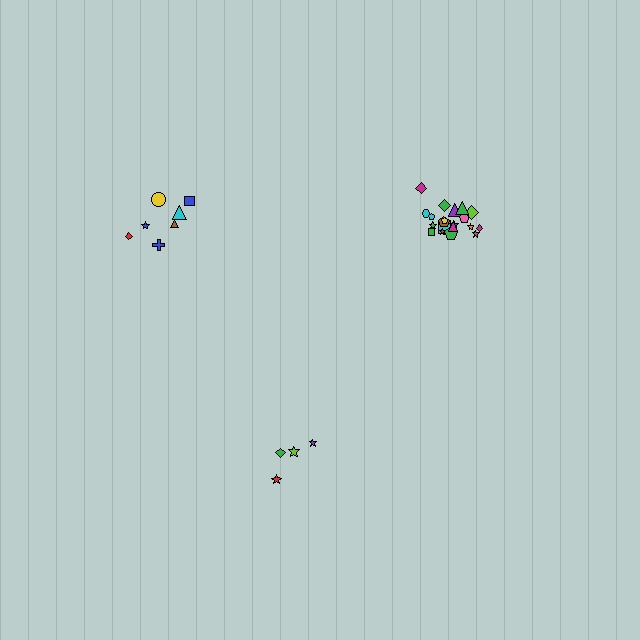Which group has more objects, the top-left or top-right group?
The top-right group.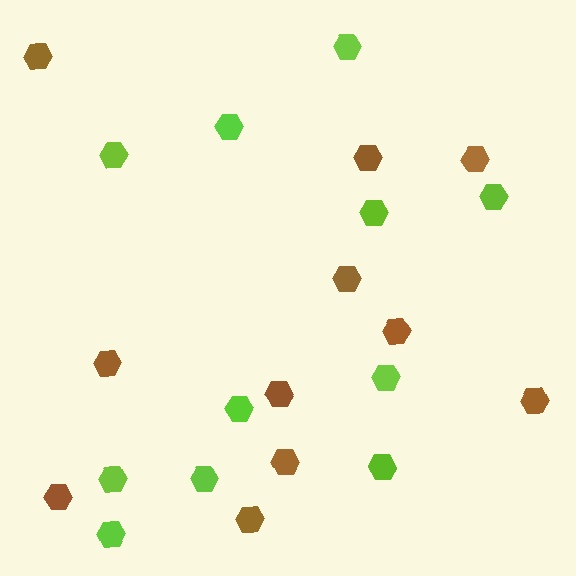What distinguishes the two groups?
There are 2 groups: one group of brown hexagons (11) and one group of lime hexagons (11).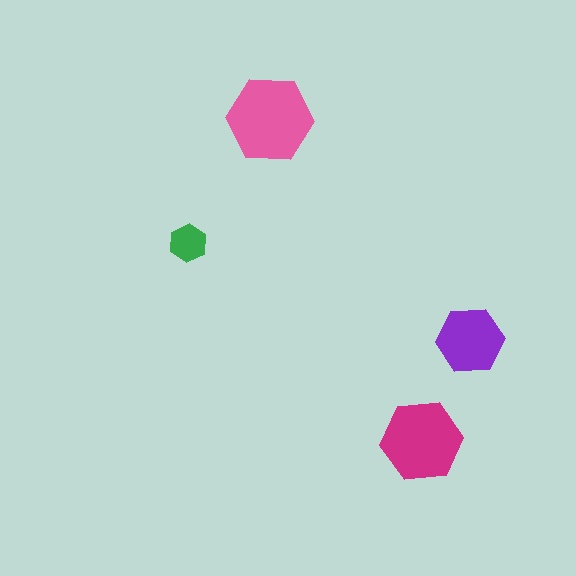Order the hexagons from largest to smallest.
the pink one, the magenta one, the purple one, the green one.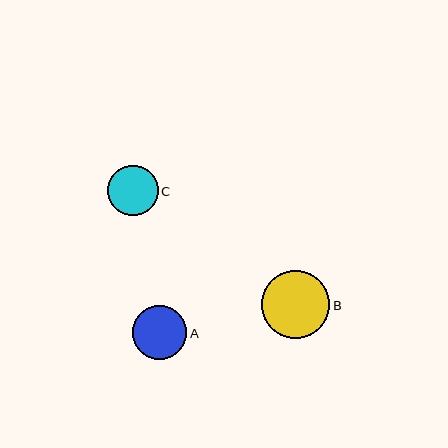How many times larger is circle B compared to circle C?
Circle B is approximately 1.4 times the size of circle C.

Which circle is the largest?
Circle B is the largest with a size of approximately 68 pixels.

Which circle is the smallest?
Circle C is the smallest with a size of approximately 50 pixels.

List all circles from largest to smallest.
From largest to smallest: B, A, C.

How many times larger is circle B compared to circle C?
Circle B is approximately 1.4 times the size of circle C.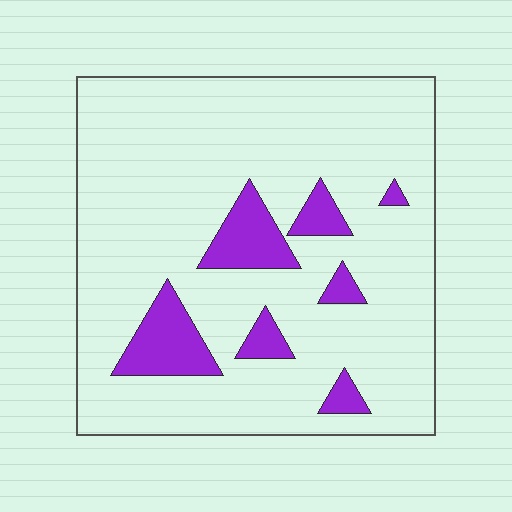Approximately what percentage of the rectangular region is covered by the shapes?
Approximately 15%.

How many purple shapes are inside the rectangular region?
7.